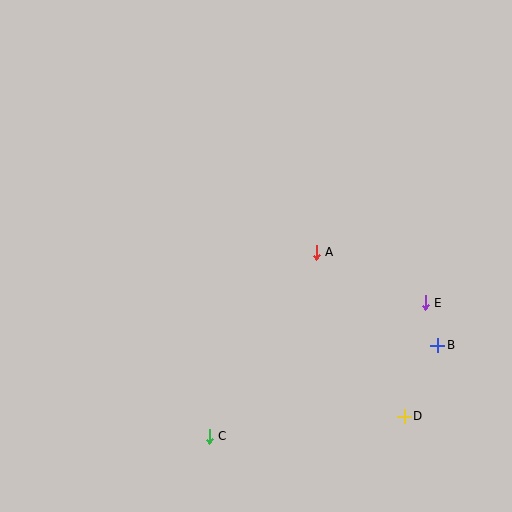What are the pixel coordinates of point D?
Point D is at (404, 416).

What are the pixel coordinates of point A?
Point A is at (316, 252).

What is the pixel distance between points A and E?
The distance between A and E is 120 pixels.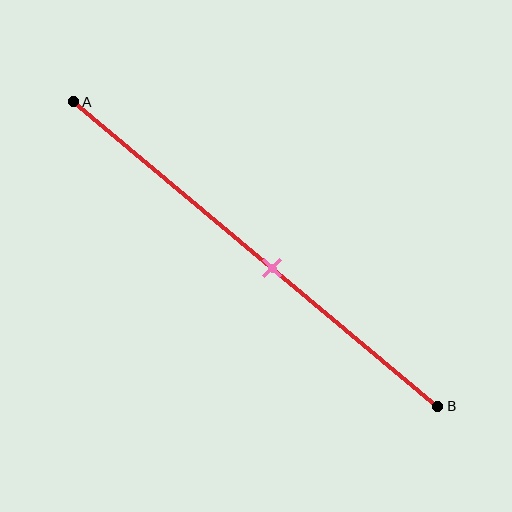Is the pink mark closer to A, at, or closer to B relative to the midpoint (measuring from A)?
The pink mark is closer to point B than the midpoint of segment AB.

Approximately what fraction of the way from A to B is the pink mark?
The pink mark is approximately 55% of the way from A to B.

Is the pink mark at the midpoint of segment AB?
No, the mark is at about 55% from A, not at the 50% midpoint.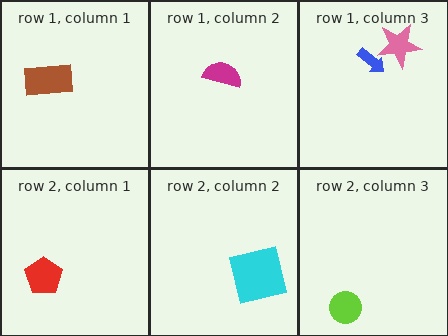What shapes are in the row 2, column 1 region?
The red pentagon.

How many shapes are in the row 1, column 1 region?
1.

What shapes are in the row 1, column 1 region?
The brown rectangle.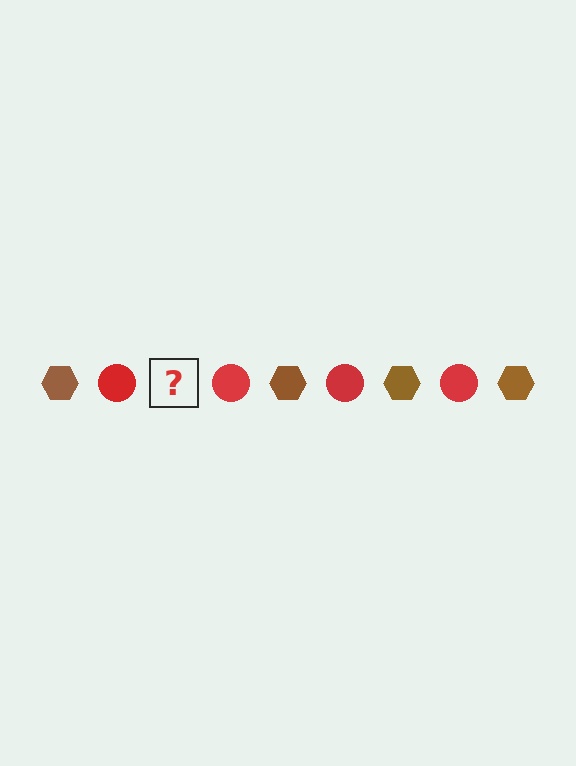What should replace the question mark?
The question mark should be replaced with a brown hexagon.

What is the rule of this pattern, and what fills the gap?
The rule is that the pattern alternates between brown hexagon and red circle. The gap should be filled with a brown hexagon.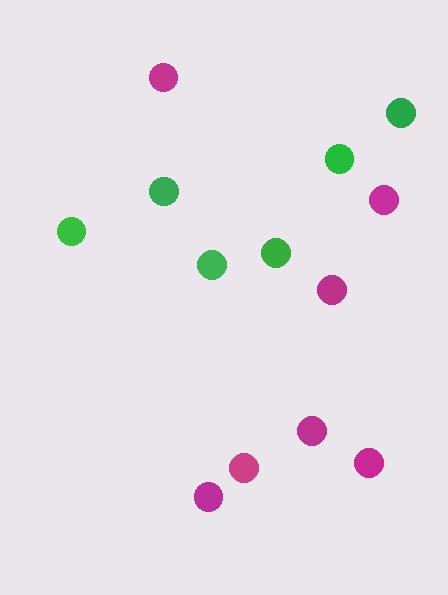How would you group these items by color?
There are 2 groups: one group of magenta circles (7) and one group of green circles (6).